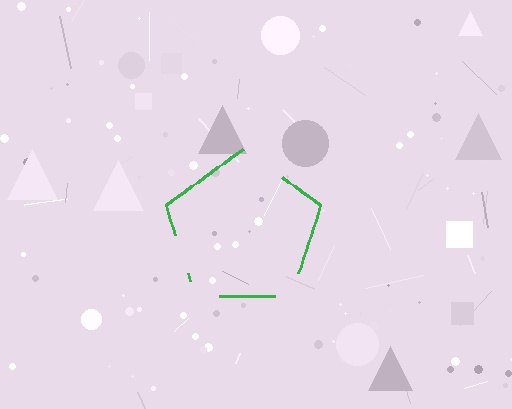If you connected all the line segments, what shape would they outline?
They would outline a pentagon.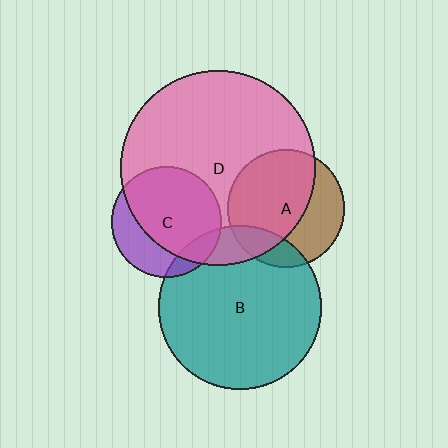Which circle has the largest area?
Circle D (pink).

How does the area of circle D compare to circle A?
Approximately 2.8 times.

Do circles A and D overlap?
Yes.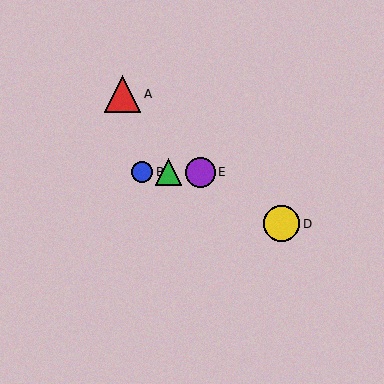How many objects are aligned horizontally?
3 objects (B, C, E) are aligned horizontally.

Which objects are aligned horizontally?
Objects B, C, E are aligned horizontally.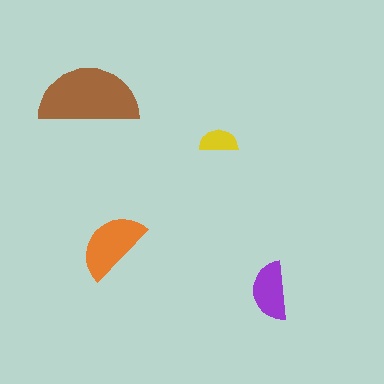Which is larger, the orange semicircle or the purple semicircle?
The orange one.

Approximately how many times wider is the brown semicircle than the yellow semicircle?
About 2.5 times wider.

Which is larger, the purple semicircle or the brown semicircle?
The brown one.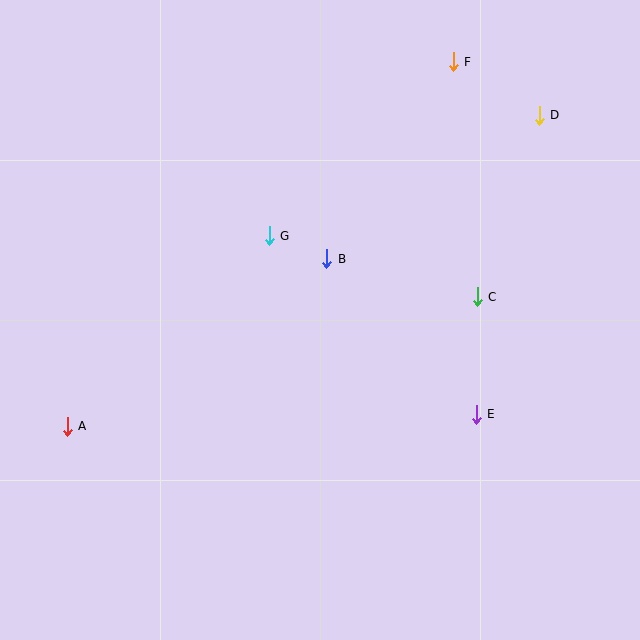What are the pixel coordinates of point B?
Point B is at (327, 259).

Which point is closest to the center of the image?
Point B at (327, 259) is closest to the center.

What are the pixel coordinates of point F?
Point F is at (453, 62).